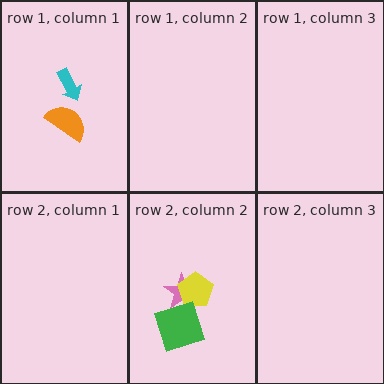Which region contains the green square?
The row 2, column 2 region.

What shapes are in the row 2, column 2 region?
The pink star, the yellow pentagon, the green square.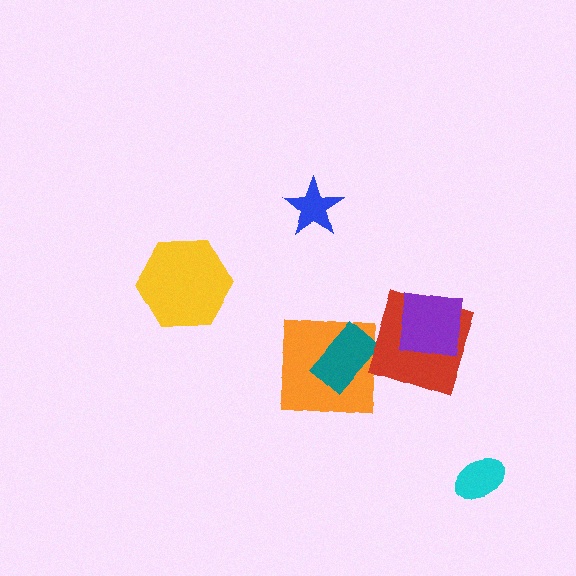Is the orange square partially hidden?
Yes, it is partially covered by another shape.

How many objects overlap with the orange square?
1 object overlaps with the orange square.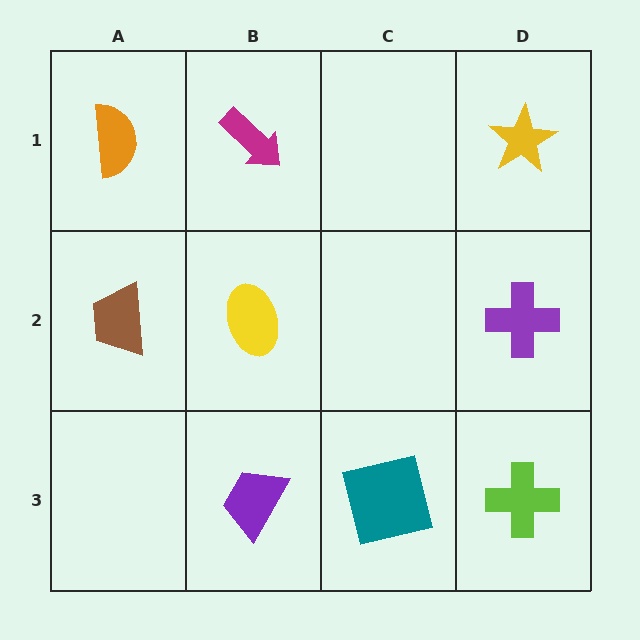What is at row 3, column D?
A lime cross.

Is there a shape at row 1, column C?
No, that cell is empty.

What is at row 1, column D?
A yellow star.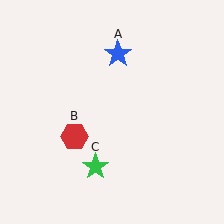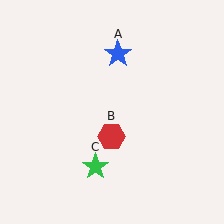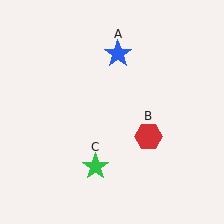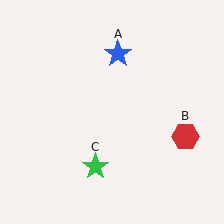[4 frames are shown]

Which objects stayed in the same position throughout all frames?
Blue star (object A) and green star (object C) remained stationary.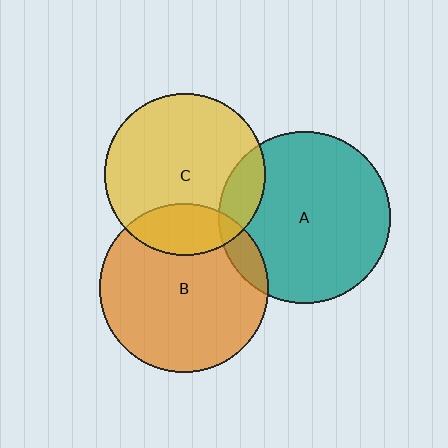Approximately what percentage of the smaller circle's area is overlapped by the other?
Approximately 15%.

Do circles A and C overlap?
Yes.